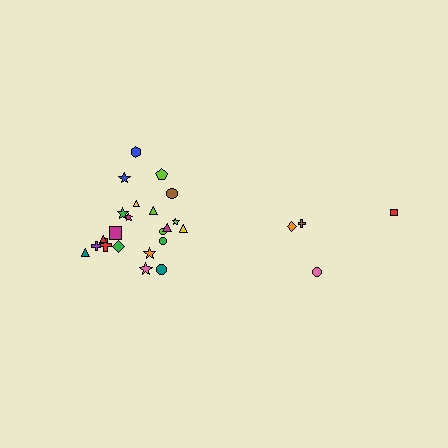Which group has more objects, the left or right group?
The left group.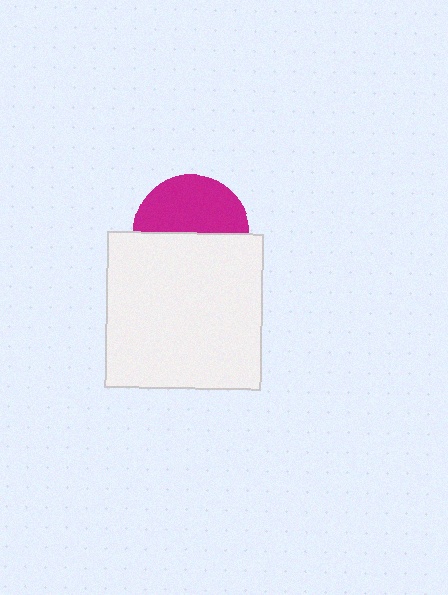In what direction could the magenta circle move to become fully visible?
The magenta circle could move up. That would shift it out from behind the white square entirely.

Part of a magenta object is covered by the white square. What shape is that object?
It is a circle.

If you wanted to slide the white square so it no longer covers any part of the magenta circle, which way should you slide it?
Slide it down — that is the most direct way to separate the two shapes.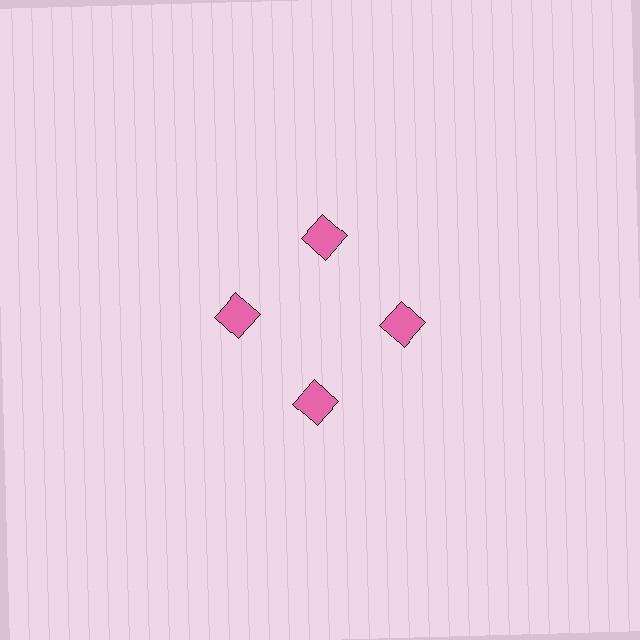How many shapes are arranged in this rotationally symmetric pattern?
There are 4 shapes, arranged in 4 groups of 1.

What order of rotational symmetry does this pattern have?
This pattern has 4-fold rotational symmetry.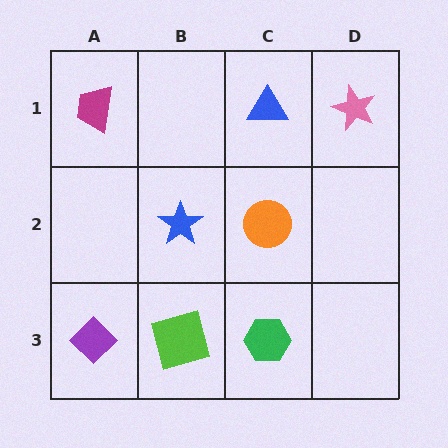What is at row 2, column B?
A blue star.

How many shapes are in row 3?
3 shapes.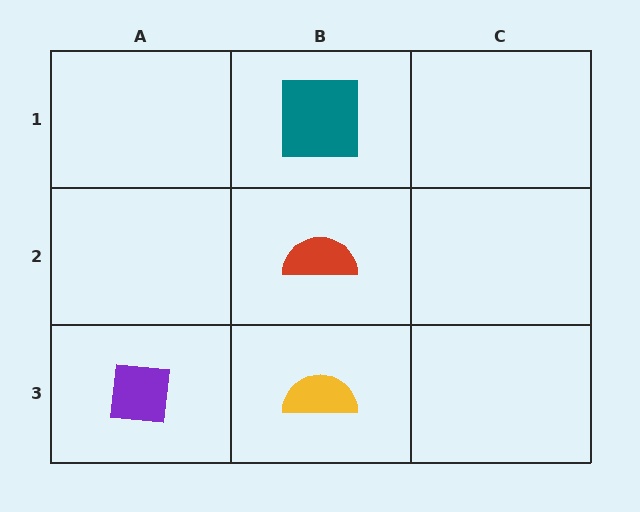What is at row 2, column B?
A red semicircle.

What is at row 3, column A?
A purple square.